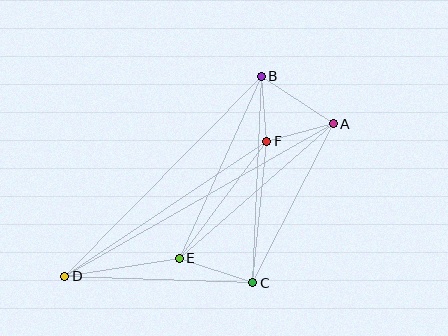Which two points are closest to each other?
Points B and F are closest to each other.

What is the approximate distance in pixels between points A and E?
The distance between A and E is approximately 205 pixels.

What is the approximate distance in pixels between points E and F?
The distance between E and F is approximately 146 pixels.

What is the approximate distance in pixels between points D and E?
The distance between D and E is approximately 116 pixels.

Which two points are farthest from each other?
Points A and D are farthest from each other.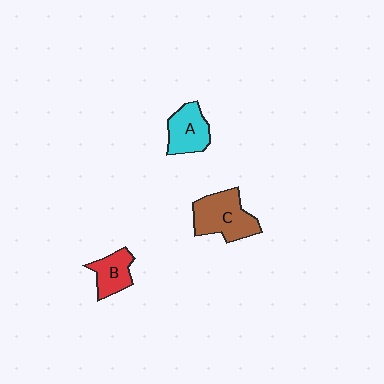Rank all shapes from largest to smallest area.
From largest to smallest: C (brown), A (cyan), B (red).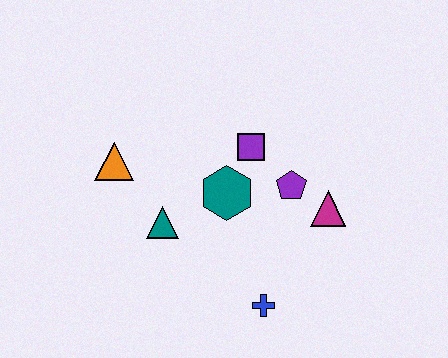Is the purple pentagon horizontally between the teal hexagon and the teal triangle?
No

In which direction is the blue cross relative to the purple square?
The blue cross is below the purple square.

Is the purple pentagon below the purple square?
Yes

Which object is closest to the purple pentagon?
The magenta triangle is closest to the purple pentagon.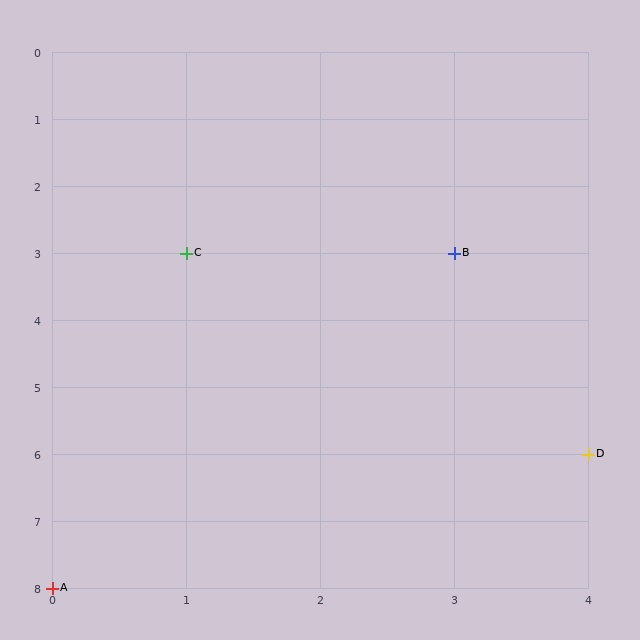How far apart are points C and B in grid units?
Points C and B are 2 columns apart.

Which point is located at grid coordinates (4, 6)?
Point D is at (4, 6).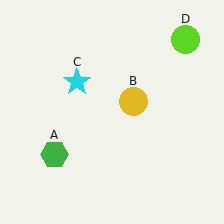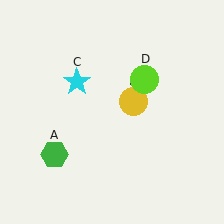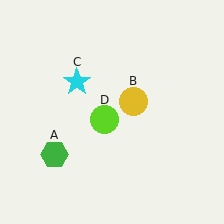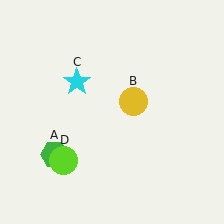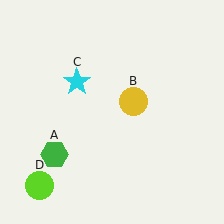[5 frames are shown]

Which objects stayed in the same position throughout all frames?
Green hexagon (object A) and yellow circle (object B) and cyan star (object C) remained stationary.